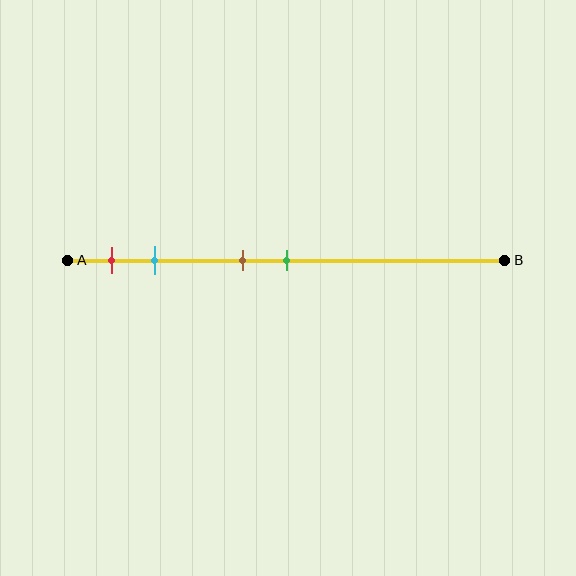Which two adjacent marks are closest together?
The brown and green marks are the closest adjacent pair.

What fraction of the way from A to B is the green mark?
The green mark is approximately 50% (0.5) of the way from A to B.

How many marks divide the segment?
There are 4 marks dividing the segment.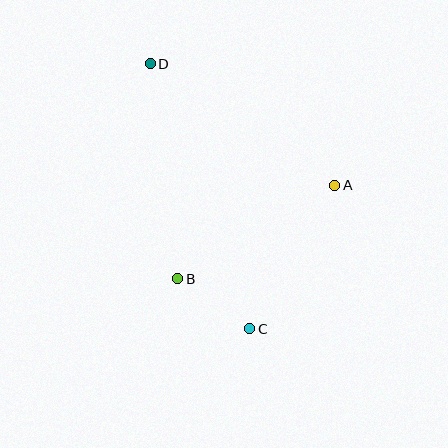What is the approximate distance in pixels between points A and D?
The distance between A and D is approximately 221 pixels.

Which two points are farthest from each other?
Points C and D are farthest from each other.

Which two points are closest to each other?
Points B and C are closest to each other.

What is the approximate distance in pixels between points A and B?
The distance between A and B is approximately 183 pixels.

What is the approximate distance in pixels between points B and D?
The distance between B and D is approximately 217 pixels.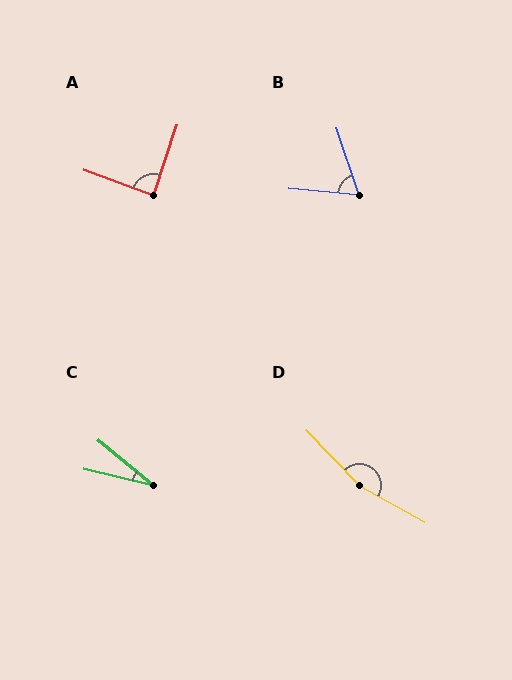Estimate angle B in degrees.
Approximately 66 degrees.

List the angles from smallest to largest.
C (26°), B (66°), A (88°), D (163°).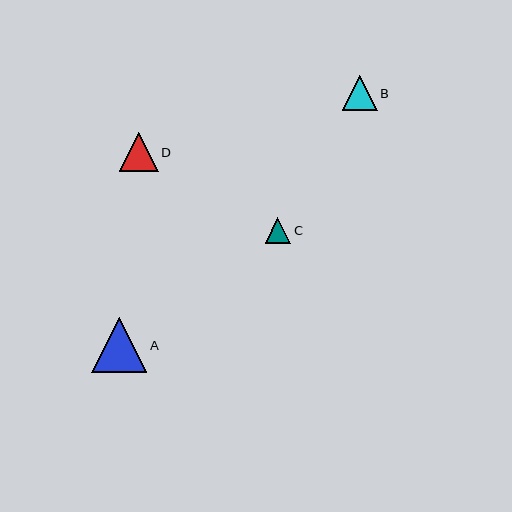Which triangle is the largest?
Triangle A is the largest with a size of approximately 55 pixels.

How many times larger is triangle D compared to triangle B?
Triangle D is approximately 1.1 times the size of triangle B.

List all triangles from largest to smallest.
From largest to smallest: A, D, B, C.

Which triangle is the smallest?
Triangle C is the smallest with a size of approximately 26 pixels.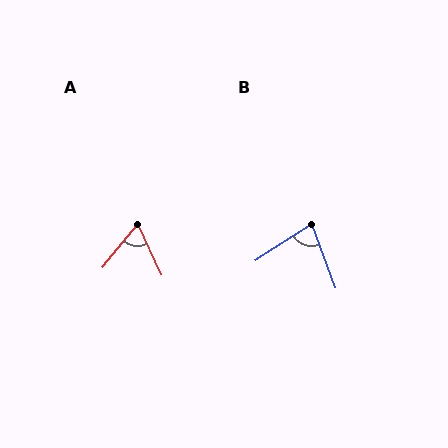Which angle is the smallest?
A, at approximately 64 degrees.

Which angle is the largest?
B, at approximately 78 degrees.